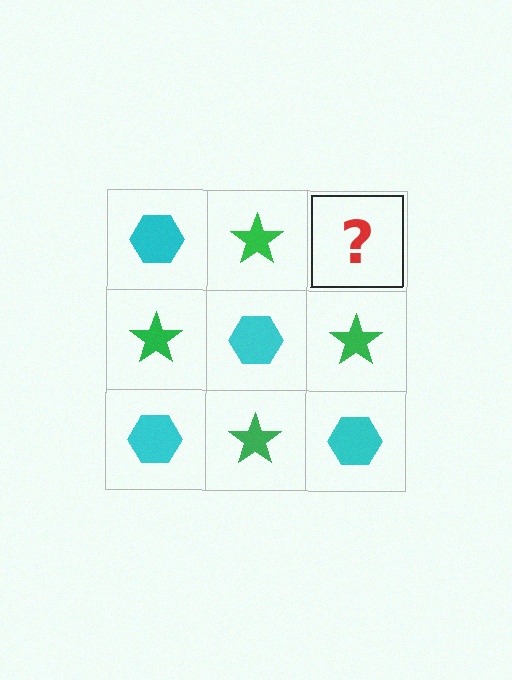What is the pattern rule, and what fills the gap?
The rule is that it alternates cyan hexagon and green star in a checkerboard pattern. The gap should be filled with a cyan hexagon.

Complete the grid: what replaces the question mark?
The question mark should be replaced with a cyan hexagon.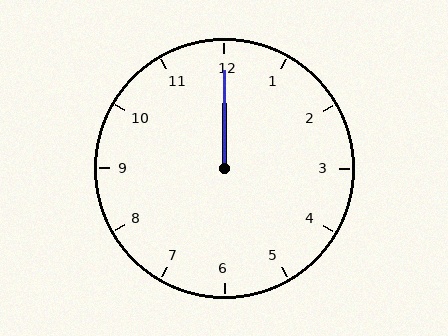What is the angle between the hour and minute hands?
Approximately 0 degrees.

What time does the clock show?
12:00.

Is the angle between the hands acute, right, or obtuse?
It is acute.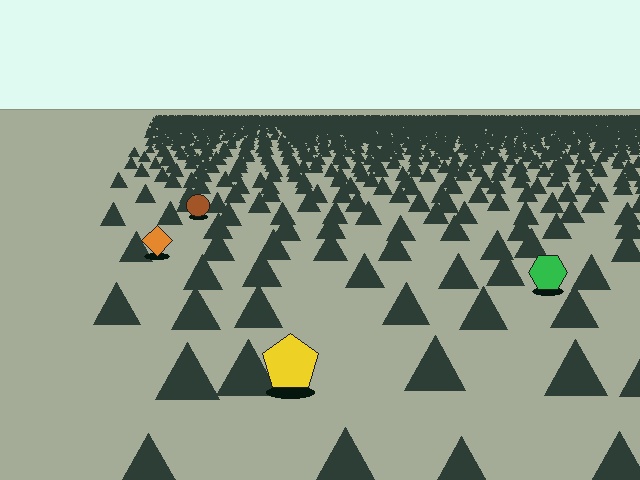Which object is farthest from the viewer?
The brown circle is farthest from the viewer. It appears smaller and the ground texture around it is denser.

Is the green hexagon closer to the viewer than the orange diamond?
Yes. The green hexagon is closer — you can tell from the texture gradient: the ground texture is coarser near it.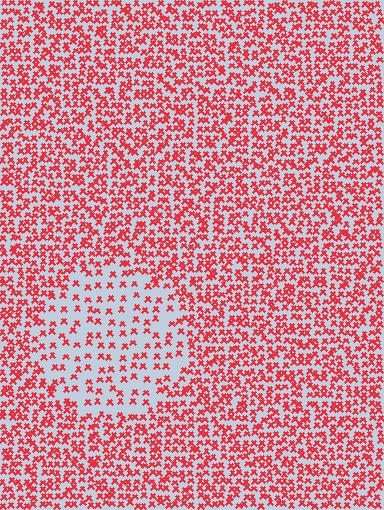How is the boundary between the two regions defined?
The boundary is defined by a change in element density (approximately 2.2x ratio). All elements are the same color, size, and shape.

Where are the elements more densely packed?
The elements are more densely packed outside the circle boundary.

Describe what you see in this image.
The image contains small red elements arranged at two different densities. A circle-shaped region is visible where the elements are less densely packed than the surrounding area.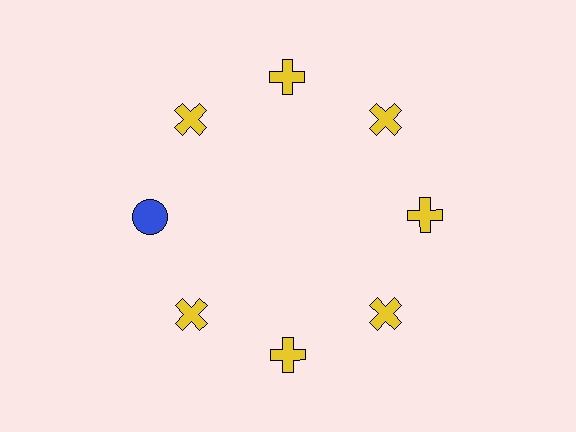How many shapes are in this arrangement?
There are 8 shapes arranged in a ring pattern.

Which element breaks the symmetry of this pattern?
The blue circle at roughly the 9 o'clock position breaks the symmetry. All other shapes are yellow crosses.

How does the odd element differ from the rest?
It differs in both color (blue instead of yellow) and shape (circle instead of cross).